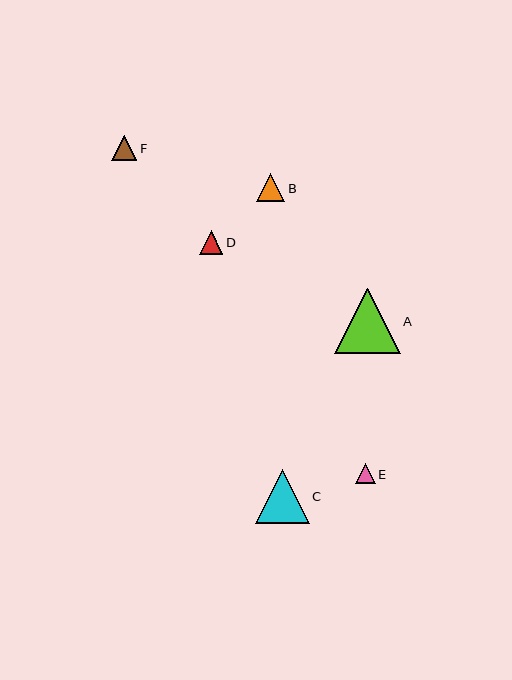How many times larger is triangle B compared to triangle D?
Triangle B is approximately 1.2 times the size of triangle D.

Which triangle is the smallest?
Triangle E is the smallest with a size of approximately 20 pixels.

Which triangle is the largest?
Triangle A is the largest with a size of approximately 65 pixels.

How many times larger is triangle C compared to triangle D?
Triangle C is approximately 2.3 times the size of triangle D.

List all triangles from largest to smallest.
From largest to smallest: A, C, B, F, D, E.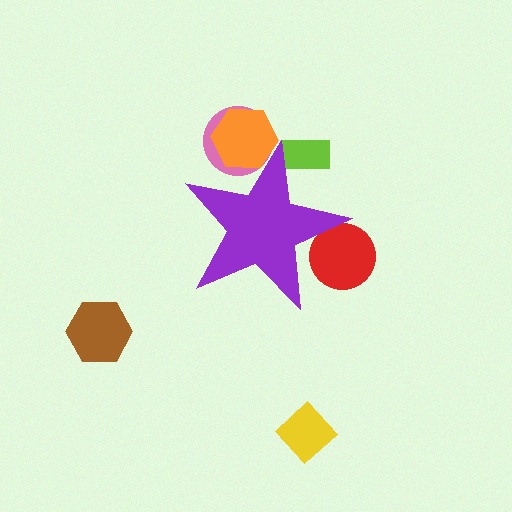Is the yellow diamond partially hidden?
No, the yellow diamond is fully visible.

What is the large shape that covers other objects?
A purple star.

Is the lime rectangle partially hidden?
Yes, the lime rectangle is partially hidden behind the purple star.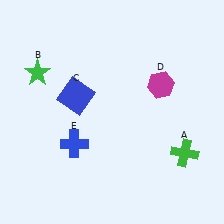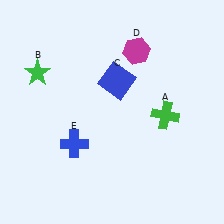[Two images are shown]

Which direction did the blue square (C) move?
The blue square (C) moved right.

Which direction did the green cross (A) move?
The green cross (A) moved up.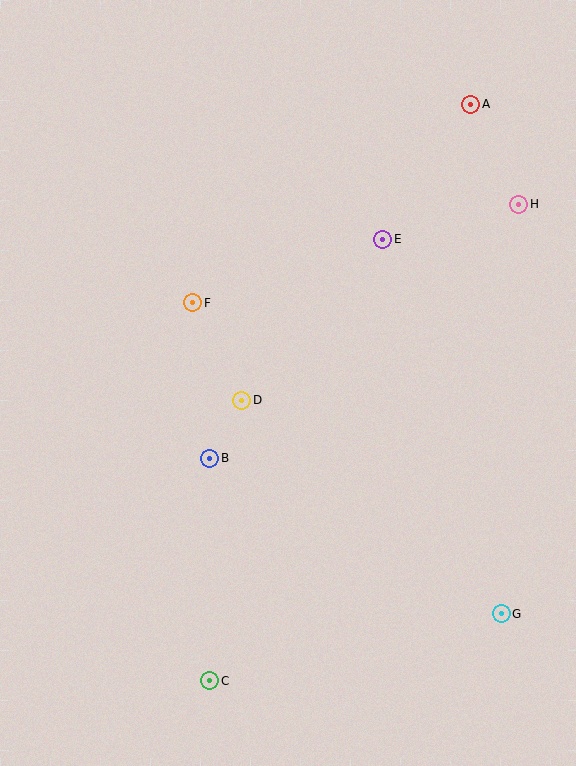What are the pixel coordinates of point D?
Point D is at (242, 400).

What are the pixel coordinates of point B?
Point B is at (210, 458).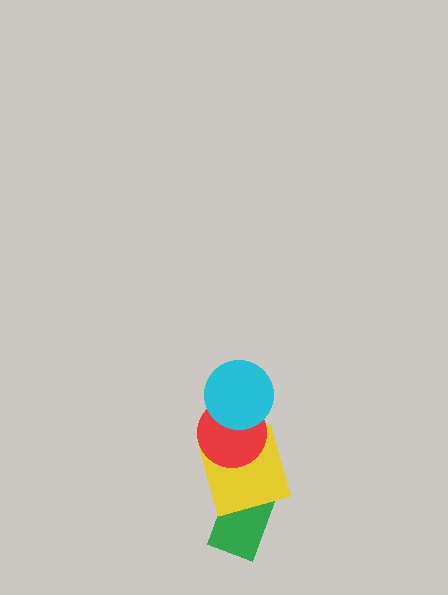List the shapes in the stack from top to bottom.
From top to bottom: the cyan circle, the red circle, the yellow square, the green rectangle.